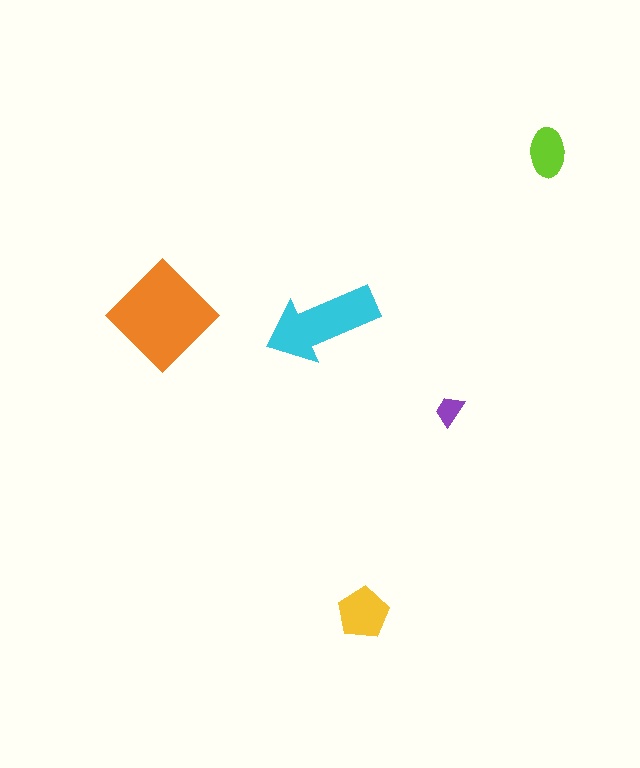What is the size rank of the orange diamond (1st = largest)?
1st.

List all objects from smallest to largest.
The purple trapezoid, the lime ellipse, the yellow pentagon, the cyan arrow, the orange diamond.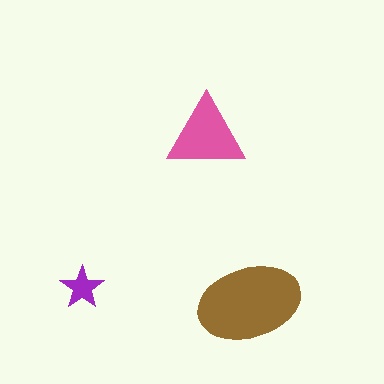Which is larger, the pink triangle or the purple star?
The pink triangle.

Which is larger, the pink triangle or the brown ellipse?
The brown ellipse.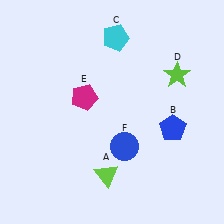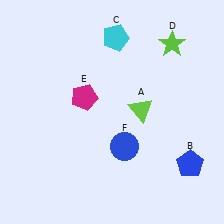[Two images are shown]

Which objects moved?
The objects that moved are: the lime triangle (A), the blue pentagon (B), the lime star (D).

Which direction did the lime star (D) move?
The lime star (D) moved up.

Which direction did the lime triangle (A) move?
The lime triangle (A) moved up.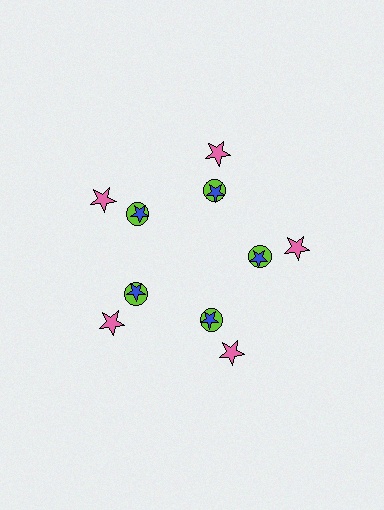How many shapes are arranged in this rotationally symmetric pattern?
There are 15 shapes, arranged in 5 groups of 3.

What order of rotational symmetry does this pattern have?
This pattern has 5-fold rotational symmetry.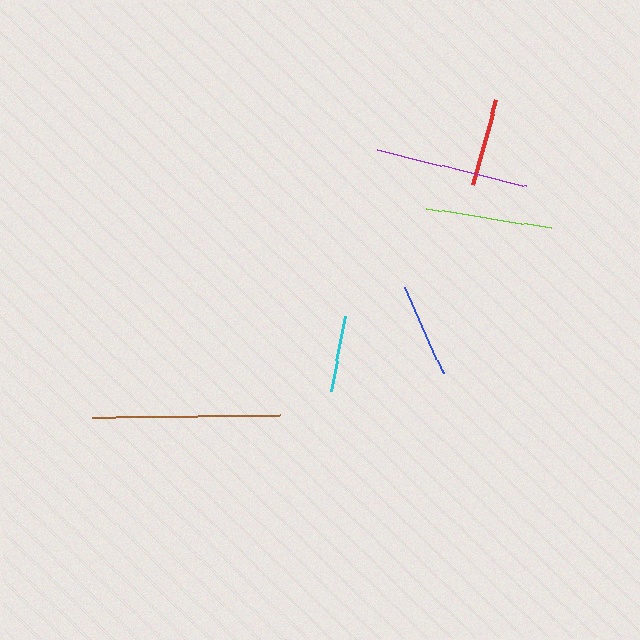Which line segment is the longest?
The brown line is the longest at approximately 188 pixels.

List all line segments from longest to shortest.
From longest to shortest: brown, purple, lime, blue, red, cyan.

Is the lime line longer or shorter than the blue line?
The lime line is longer than the blue line.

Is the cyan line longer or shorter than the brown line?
The brown line is longer than the cyan line.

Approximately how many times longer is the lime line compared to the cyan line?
The lime line is approximately 1.7 times the length of the cyan line.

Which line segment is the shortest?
The cyan line is the shortest at approximately 76 pixels.